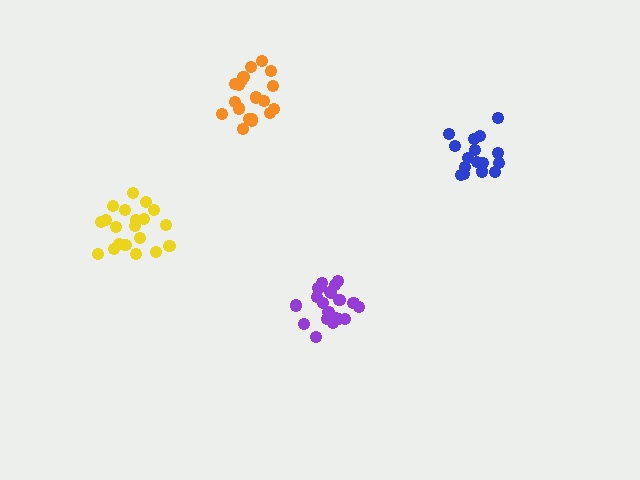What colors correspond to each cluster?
The clusters are colored: yellow, orange, purple, blue.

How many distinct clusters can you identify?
There are 4 distinct clusters.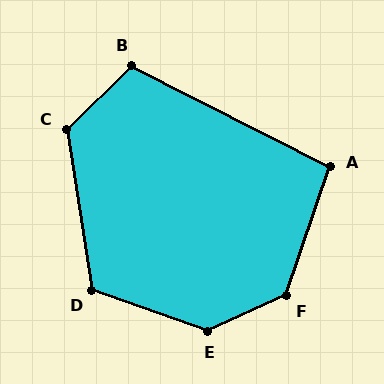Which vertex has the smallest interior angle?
A, at approximately 98 degrees.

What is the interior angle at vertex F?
Approximately 133 degrees (obtuse).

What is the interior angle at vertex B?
Approximately 108 degrees (obtuse).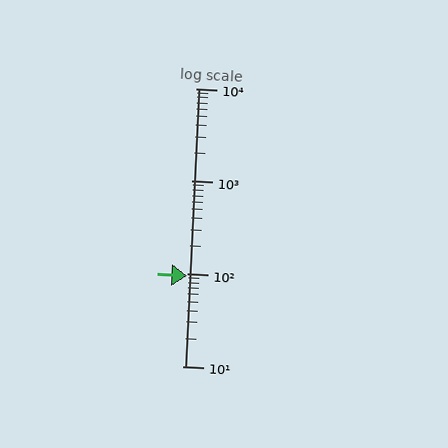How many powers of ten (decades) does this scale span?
The scale spans 3 decades, from 10 to 10000.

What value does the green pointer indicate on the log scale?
The pointer indicates approximately 94.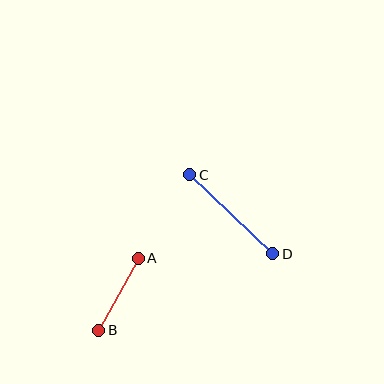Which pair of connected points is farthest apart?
Points C and D are farthest apart.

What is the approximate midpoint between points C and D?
The midpoint is at approximately (231, 214) pixels.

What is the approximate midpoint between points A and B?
The midpoint is at approximately (119, 294) pixels.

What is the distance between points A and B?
The distance is approximately 82 pixels.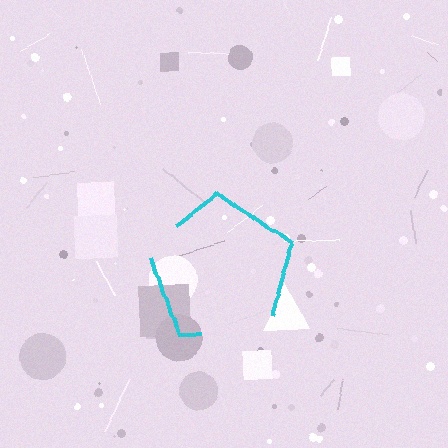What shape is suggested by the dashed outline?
The dashed outline suggests a pentagon.